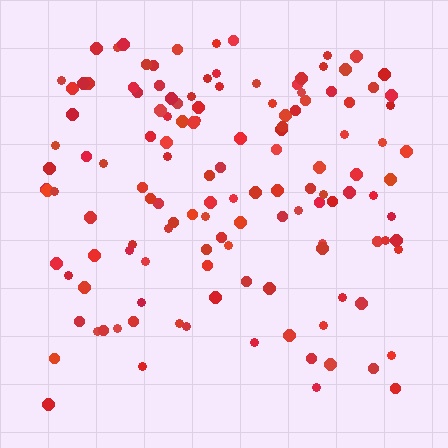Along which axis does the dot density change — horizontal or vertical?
Vertical.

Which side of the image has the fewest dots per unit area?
The bottom.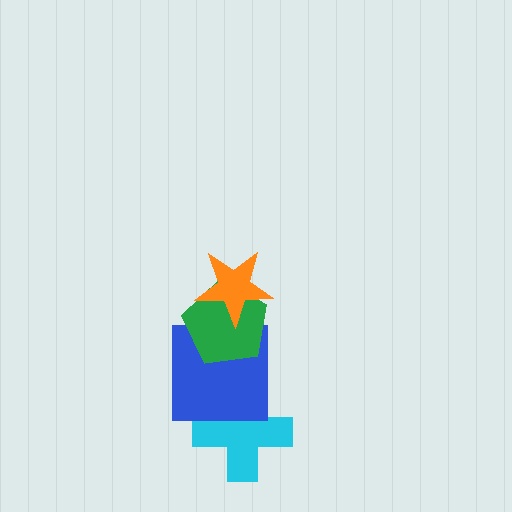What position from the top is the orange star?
The orange star is 1st from the top.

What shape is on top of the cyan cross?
The blue square is on top of the cyan cross.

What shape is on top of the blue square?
The green pentagon is on top of the blue square.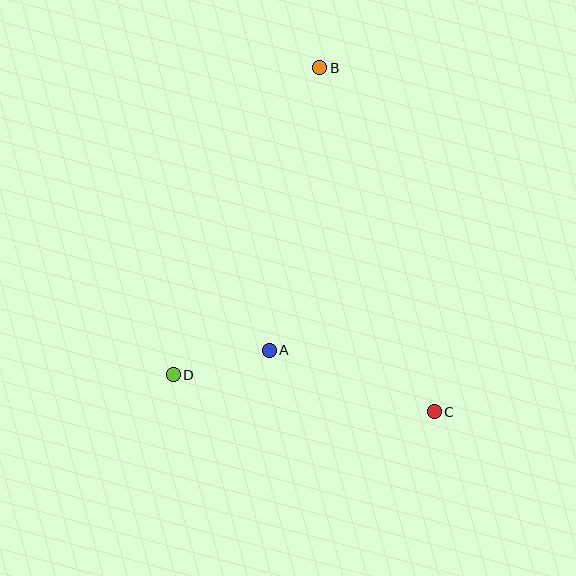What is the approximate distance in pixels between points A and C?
The distance between A and C is approximately 176 pixels.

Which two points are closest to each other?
Points A and D are closest to each other.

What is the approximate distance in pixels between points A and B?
The distance between A and B is approximately 287 pixels.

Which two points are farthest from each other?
Points B and C are farthest from each other.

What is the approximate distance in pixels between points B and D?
The distance between B and D is approximately 340 pixels.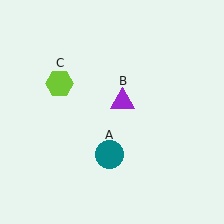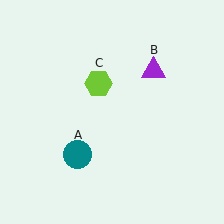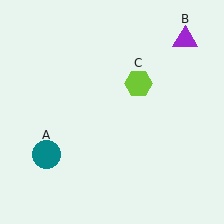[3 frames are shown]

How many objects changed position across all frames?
3 objects changed position: teal circle (object A), purple triangle (object B), lime hexagon (object C).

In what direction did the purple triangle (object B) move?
The purple triangle (object B) moved up and to the right.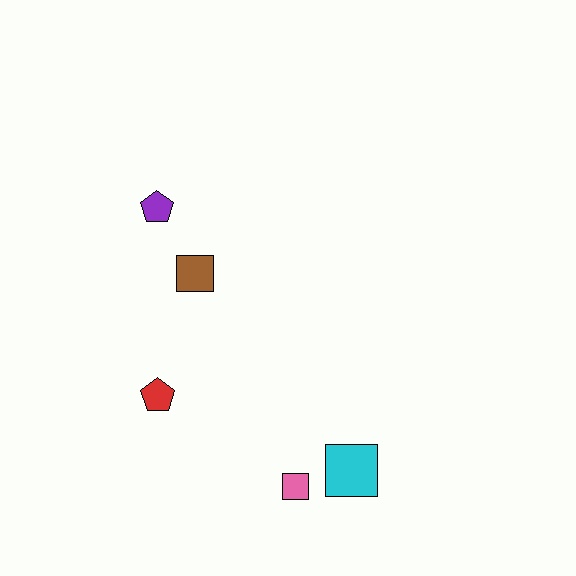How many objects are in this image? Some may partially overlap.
There are 5 objects.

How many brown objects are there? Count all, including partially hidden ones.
There is 1 brown object.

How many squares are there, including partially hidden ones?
There are 3 squares.